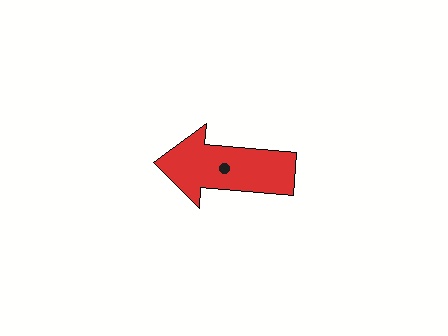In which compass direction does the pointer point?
West.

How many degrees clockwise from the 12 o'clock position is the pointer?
Approximately 275 degrees.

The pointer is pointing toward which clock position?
Roughly 9 o'clock.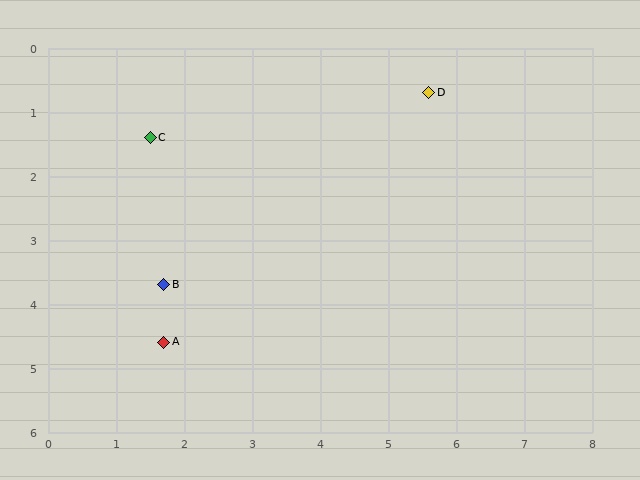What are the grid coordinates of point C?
Point C is at approximately (1.5, 1.4).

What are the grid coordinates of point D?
Point D is at approximately (5.6, 0.7).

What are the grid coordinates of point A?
Point A is at approximately (1.7, 4.6).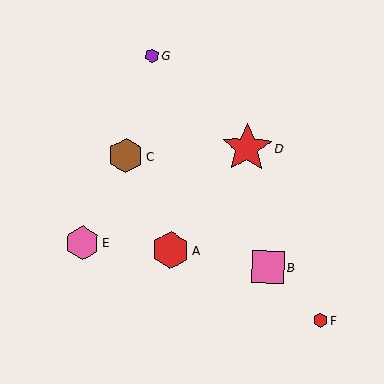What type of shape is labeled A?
Shape A is a red hexagon.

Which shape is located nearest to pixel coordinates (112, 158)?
The brown hexagon (labeled C) at (126, 155) is nearest to that location.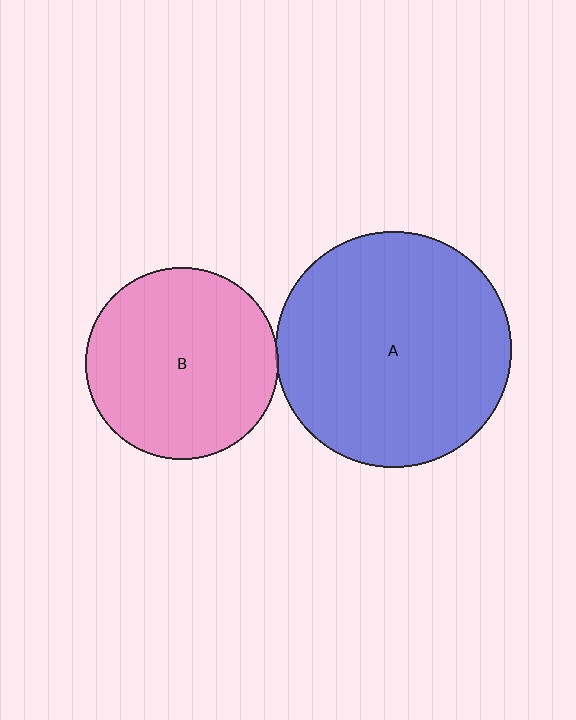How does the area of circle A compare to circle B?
Approximately 1.5 times.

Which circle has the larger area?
Circle A (blue).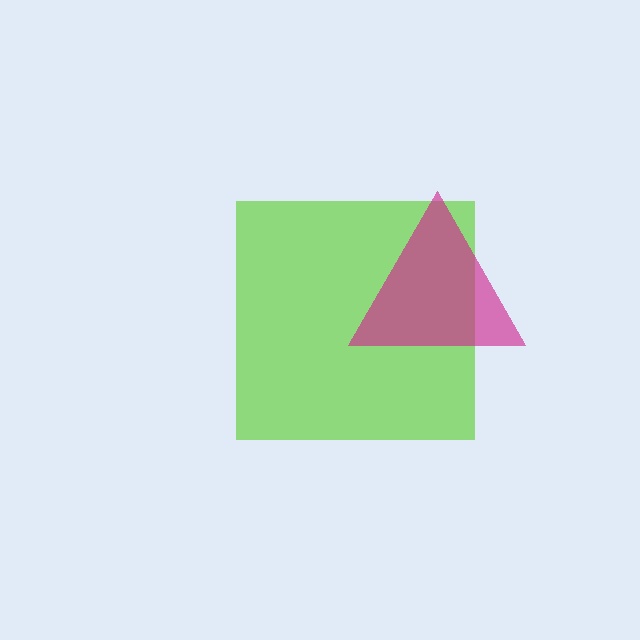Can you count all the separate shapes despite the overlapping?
Yes, there are 2 separate shapes.